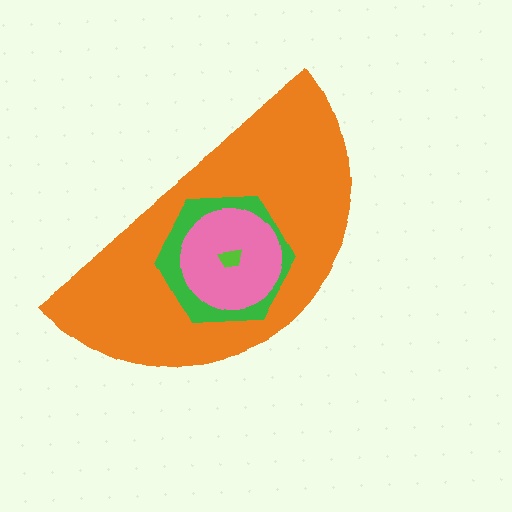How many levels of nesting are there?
4.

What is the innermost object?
The lime trapezoid.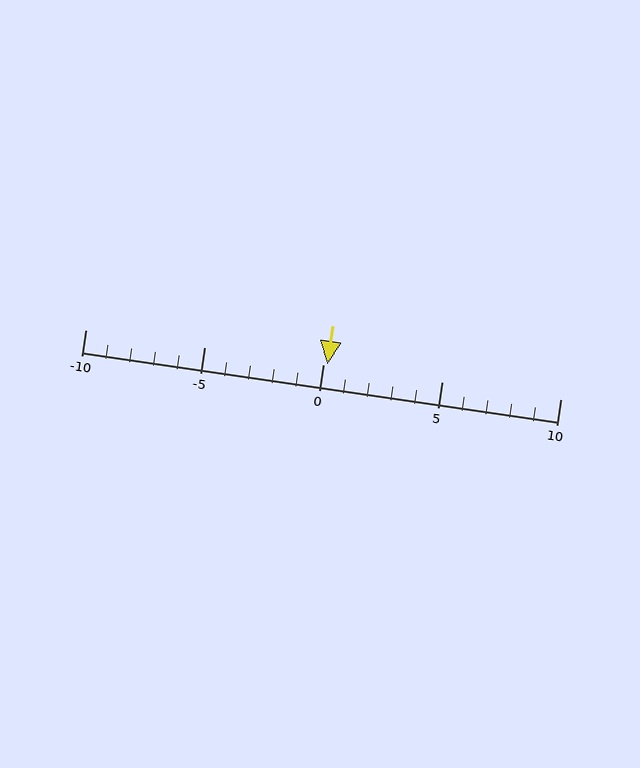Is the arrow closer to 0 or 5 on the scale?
The arrow is closer to 0.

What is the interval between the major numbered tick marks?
The major tick marks are spaced 5 units apart.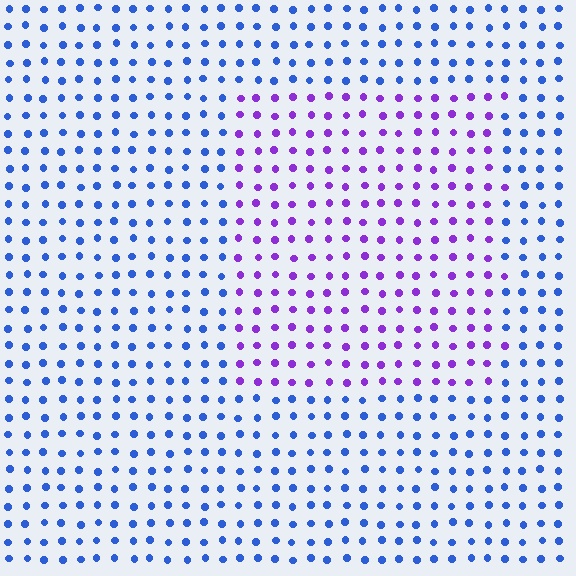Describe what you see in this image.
The image is filled with small blue elements in a uniform arrangement. A rectangle-shaped region is visible where the elements are tinted to a slightly different hue, forming a subtle color boundary.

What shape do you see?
I see a rectangle.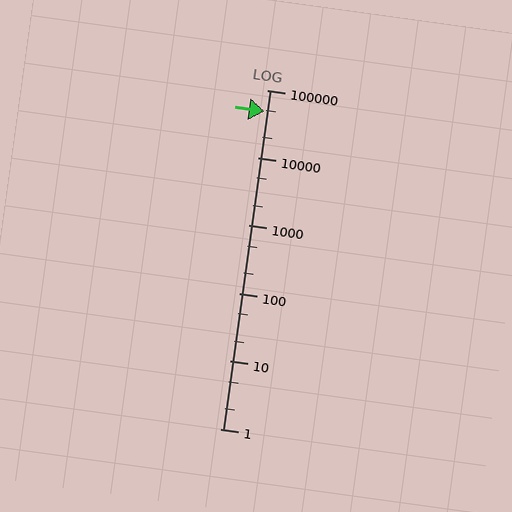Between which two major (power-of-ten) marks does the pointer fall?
The pointer is between 10000 and 100000.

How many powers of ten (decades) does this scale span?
The scale spans 5 decades, from 1 to 100000.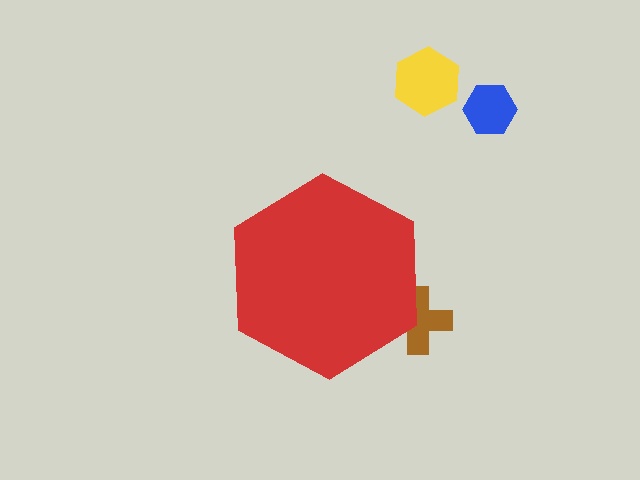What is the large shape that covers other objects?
A red hexagon.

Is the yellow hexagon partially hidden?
No, the yellow hexagon is fully visible.